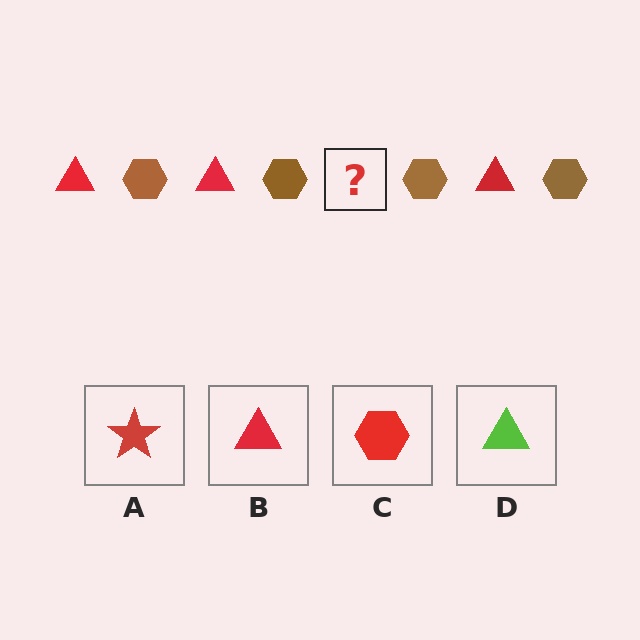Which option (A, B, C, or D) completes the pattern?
B.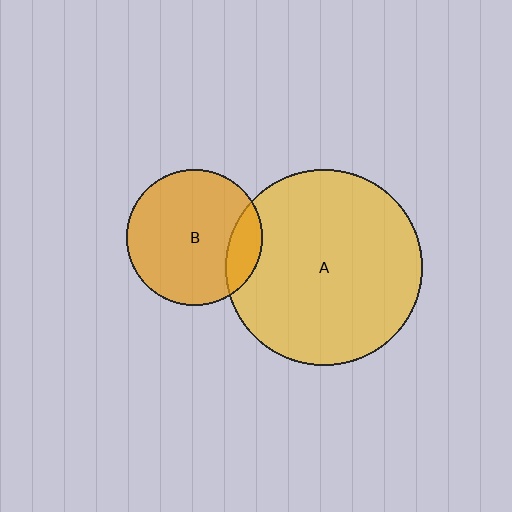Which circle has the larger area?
Circle A (yellow).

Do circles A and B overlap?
Yes.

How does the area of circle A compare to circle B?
Approximately 2.1 times.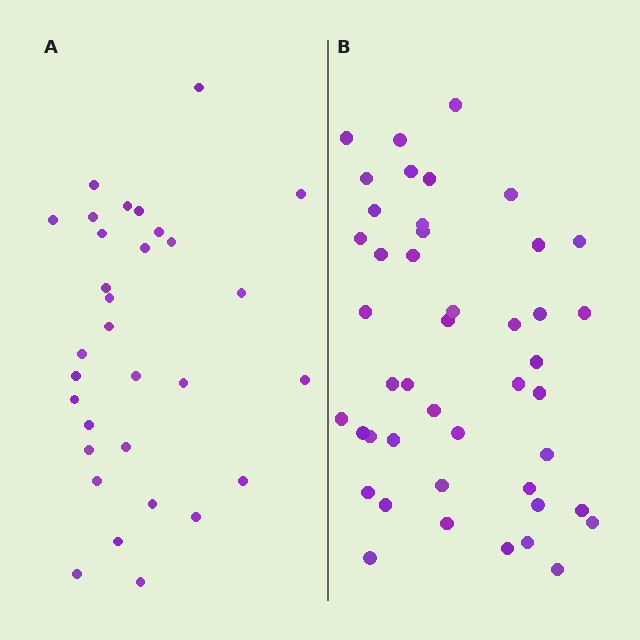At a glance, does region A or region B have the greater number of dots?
Region B (the right region) has more dots.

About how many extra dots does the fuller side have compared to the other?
Region B has approximately 15 more dots than region A.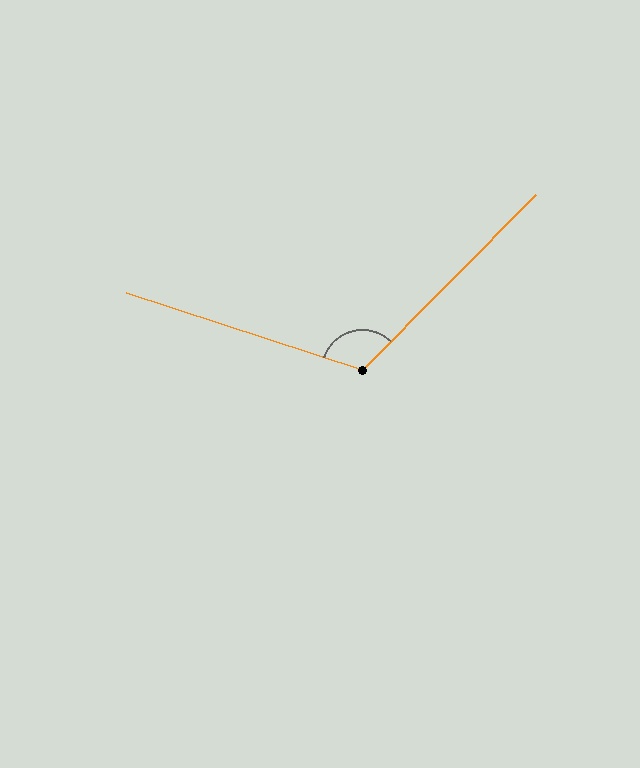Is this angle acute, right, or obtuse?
It is obtuse.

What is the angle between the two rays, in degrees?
Approximately 116 degrees.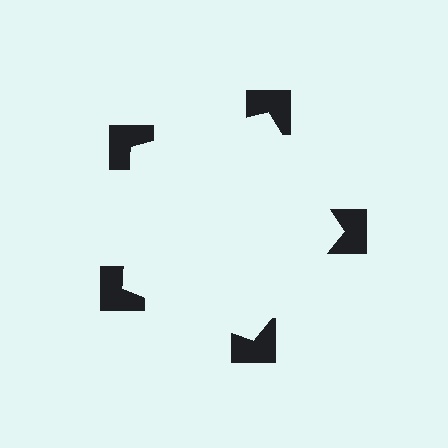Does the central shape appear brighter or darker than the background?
It typically appears slightly brighter than the background, even though no actual brightness change is drawn.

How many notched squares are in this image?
There are 5 — one at each vertex of the illusory pentagon.